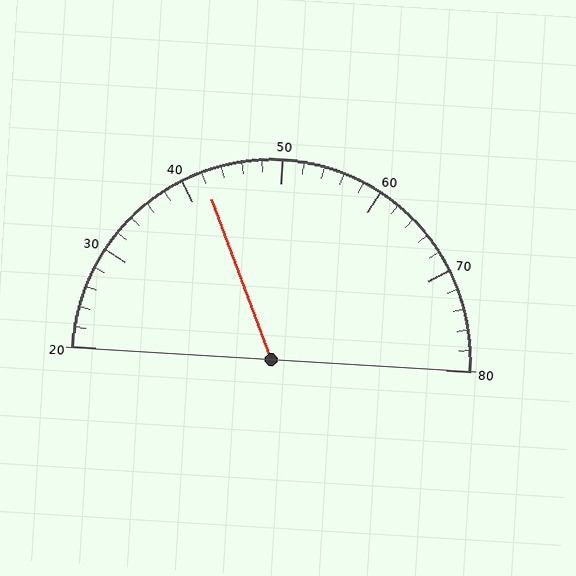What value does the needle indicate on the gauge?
The needle indicates approximately 42.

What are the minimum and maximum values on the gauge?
The gauge ranges from 20 to 80.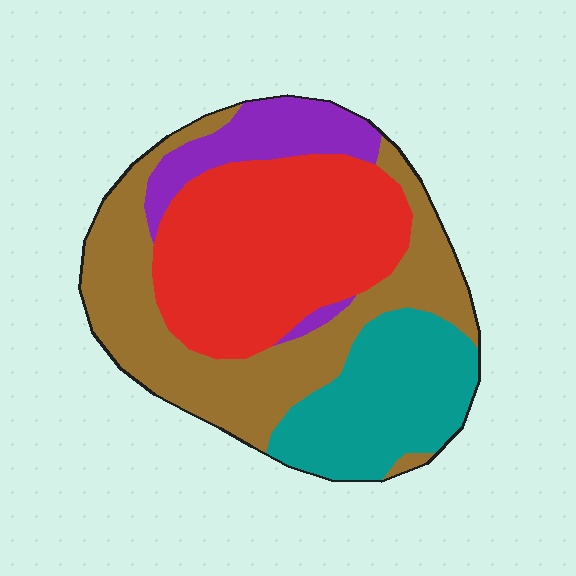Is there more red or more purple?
Red.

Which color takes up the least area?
Purple, at roughly 10%.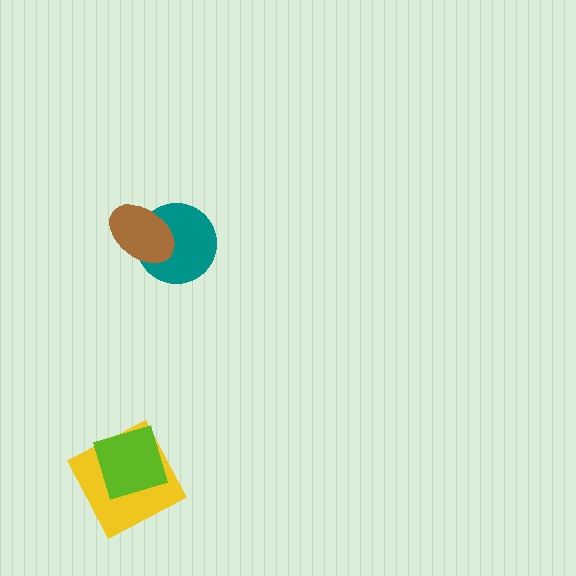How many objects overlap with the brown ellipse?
1 object overlaps with the brown ellipse.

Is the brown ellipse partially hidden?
No, no other shape covers it.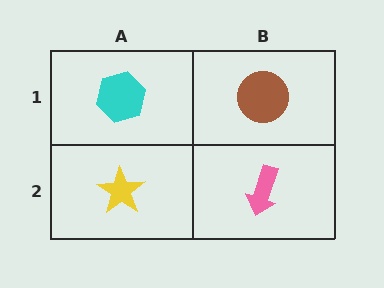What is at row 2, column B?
A pink arrow.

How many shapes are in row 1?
2 shapes.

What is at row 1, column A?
A cyan hexagon.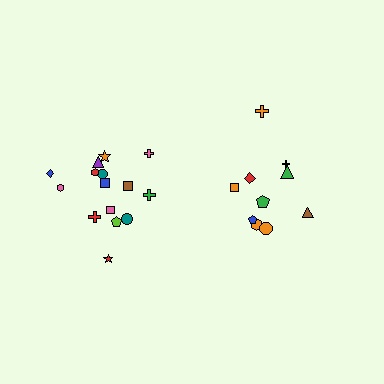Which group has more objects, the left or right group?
The left group.